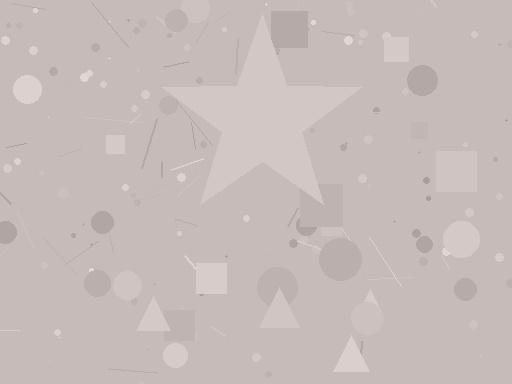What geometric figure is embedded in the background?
A star is embedded in the background.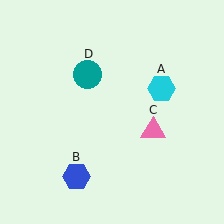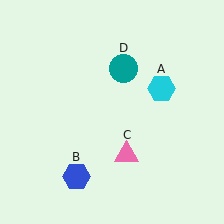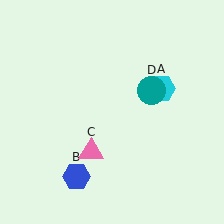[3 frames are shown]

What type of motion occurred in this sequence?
The pink triangle (object C), teal circle (object D) rotated clockwise around the center of the scene.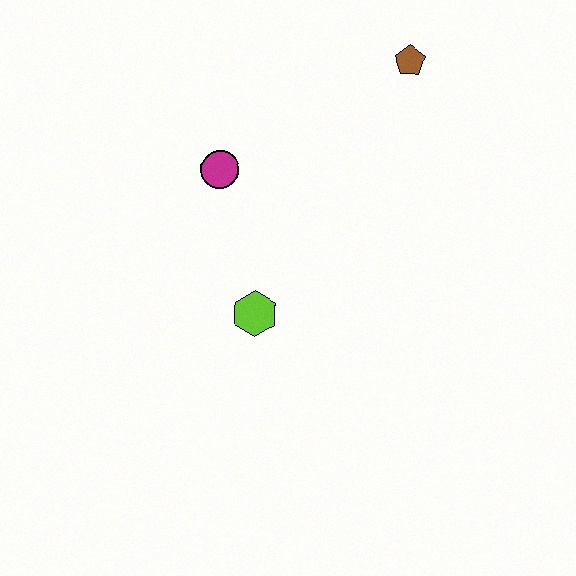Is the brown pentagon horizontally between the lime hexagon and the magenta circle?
No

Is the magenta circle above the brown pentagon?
No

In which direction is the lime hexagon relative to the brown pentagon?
The lime hexagon is below the brown pentagon.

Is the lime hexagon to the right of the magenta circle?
Yes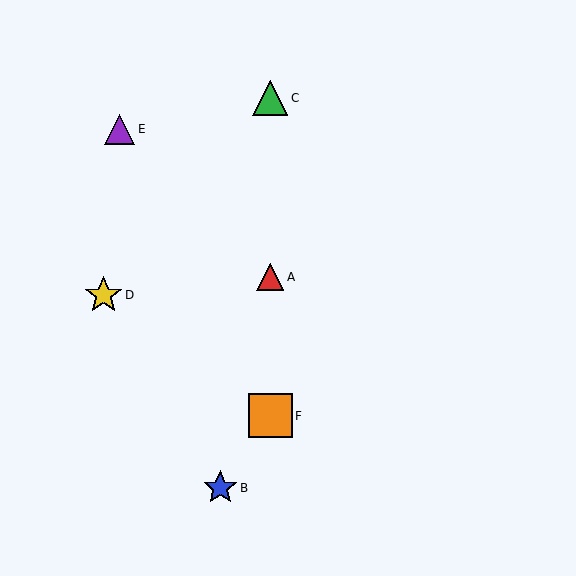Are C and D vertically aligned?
No, C is at x≈270 and D is at x≈103.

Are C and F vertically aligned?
Yes, both are at x≈270.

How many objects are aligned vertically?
3 objects (A, C, F) are aligned vertically.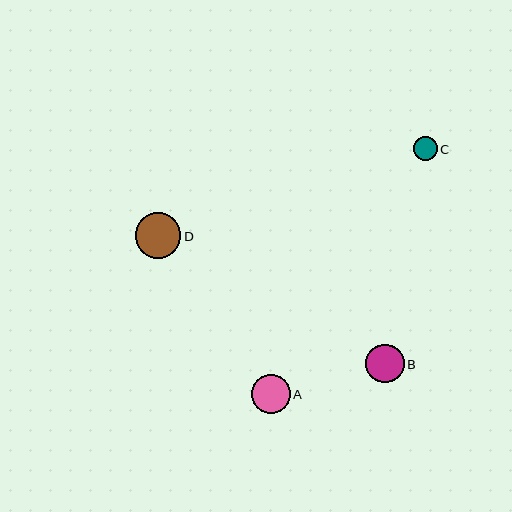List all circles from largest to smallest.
From largest to smallest: D, B, A, C.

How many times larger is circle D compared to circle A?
Circle D is approximately 1.2 times the size of circle A.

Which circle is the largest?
Circle D is the largest with a size of approximately 45 pixels.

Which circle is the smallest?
Circle C is the smallest with a size of approximately 24 pixels.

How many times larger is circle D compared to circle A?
Circle D is approximately 1.2 times the size of circle A.